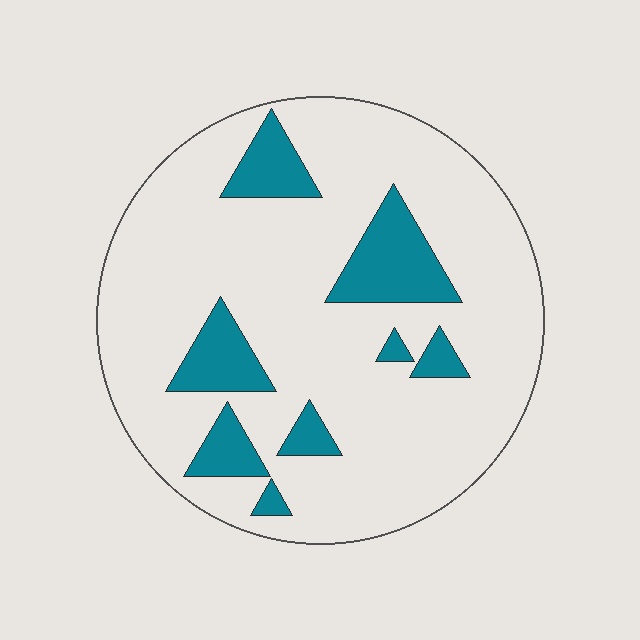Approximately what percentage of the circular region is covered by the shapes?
Approximately 15%.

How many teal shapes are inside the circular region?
8.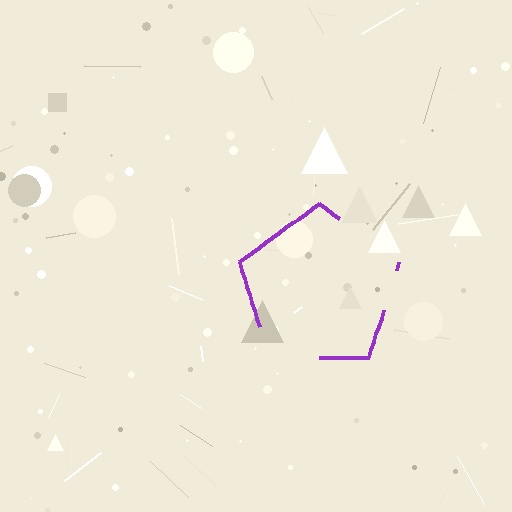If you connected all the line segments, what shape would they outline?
They would outline a pentagon.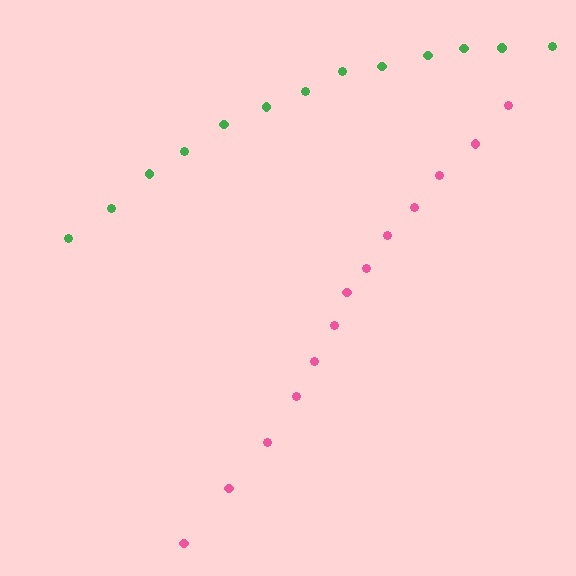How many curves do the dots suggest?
There are 2 distinct paths.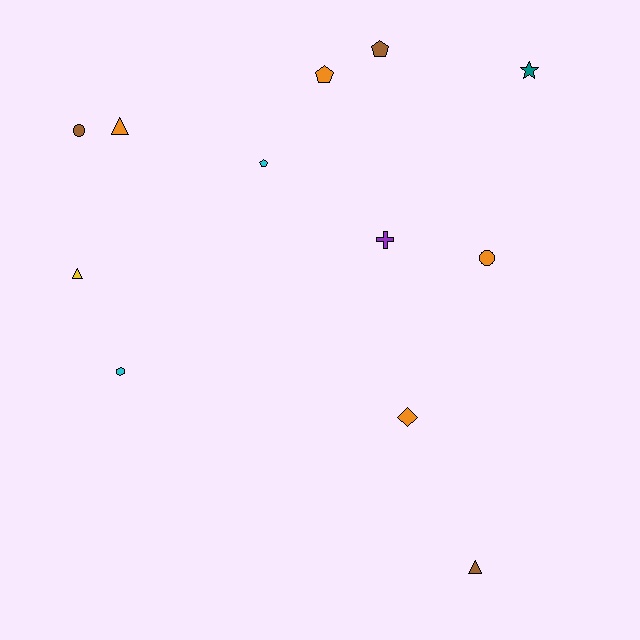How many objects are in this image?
There are 12 objects.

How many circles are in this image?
There are 2 circles.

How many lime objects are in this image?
There are no lime objects.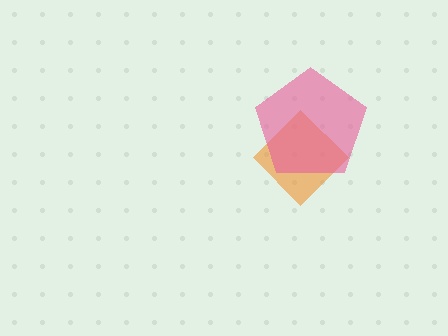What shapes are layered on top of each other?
The layered shapes are: an orange diamond, a pink pentagon.